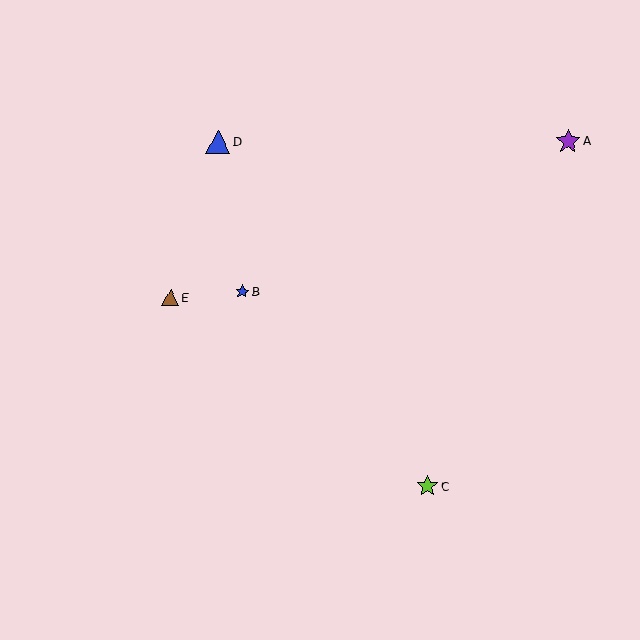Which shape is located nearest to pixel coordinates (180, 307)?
The brown triangle (labeled E) at (171, 298) is nearest to that location.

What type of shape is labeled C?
Shape C is a lime star.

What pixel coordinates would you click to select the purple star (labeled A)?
Click at (568, 141) to select the purple star A.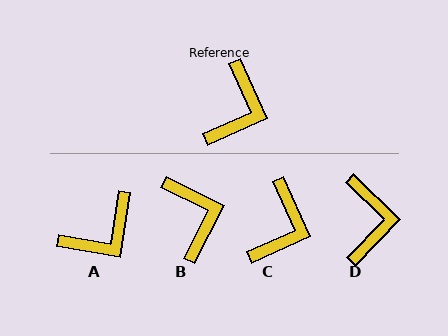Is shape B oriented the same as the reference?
No, it is off by about 39 degrees.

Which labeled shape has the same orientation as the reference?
C.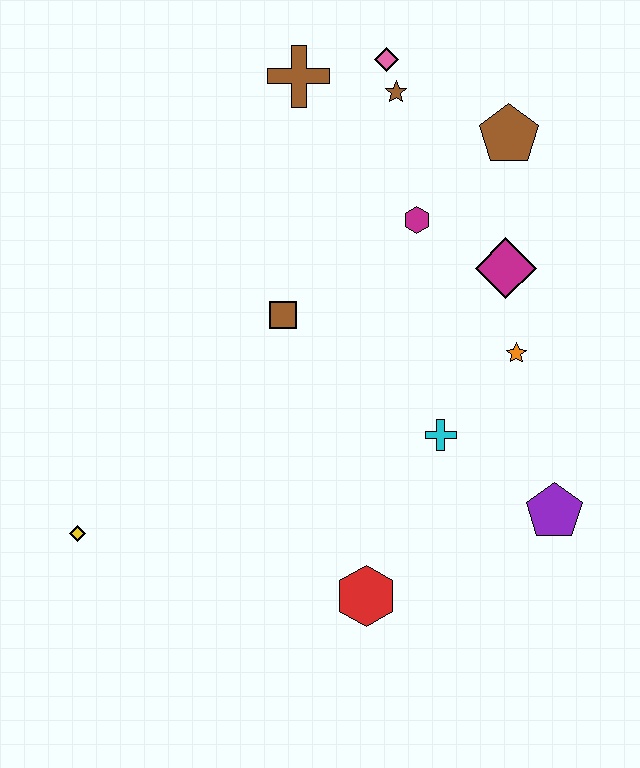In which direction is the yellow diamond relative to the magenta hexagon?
The yellow diamond is to the left of the magenta hexagon.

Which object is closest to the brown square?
The magenta hexagon is closest to the brown square.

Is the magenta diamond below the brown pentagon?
Yes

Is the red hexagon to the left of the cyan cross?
Yes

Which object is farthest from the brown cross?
The red hexagon is farthest from the brown cross.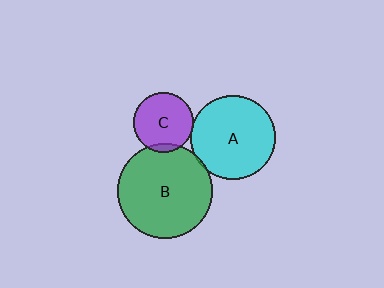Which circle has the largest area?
Circle B (green).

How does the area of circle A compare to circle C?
Approximately 2.0 times.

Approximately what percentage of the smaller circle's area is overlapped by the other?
Approximately 5%.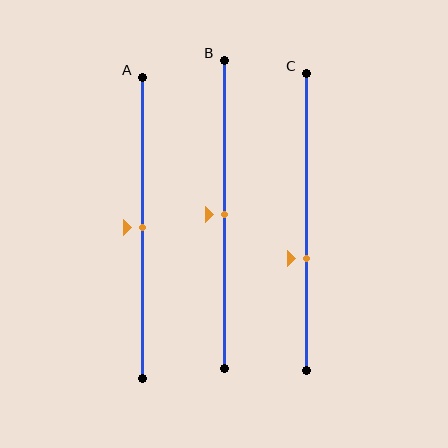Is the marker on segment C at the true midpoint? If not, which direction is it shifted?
No, the marker on segment C is shifted downward by about 13% of the segment length.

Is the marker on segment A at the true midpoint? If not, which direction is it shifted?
Yes, the marker on segment A is at the true midpoint.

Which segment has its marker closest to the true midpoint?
Segment A has its marker closest to the true midpoint.